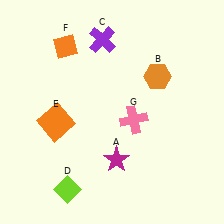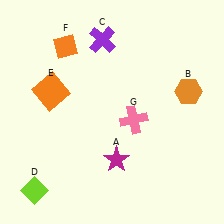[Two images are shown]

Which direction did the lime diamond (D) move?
The lime diamond (D) moved left.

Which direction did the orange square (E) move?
The orange square (E) moved up.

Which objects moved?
The objects that moved are: the orange hexagon (B), the lime diamond (D), the orange square (E).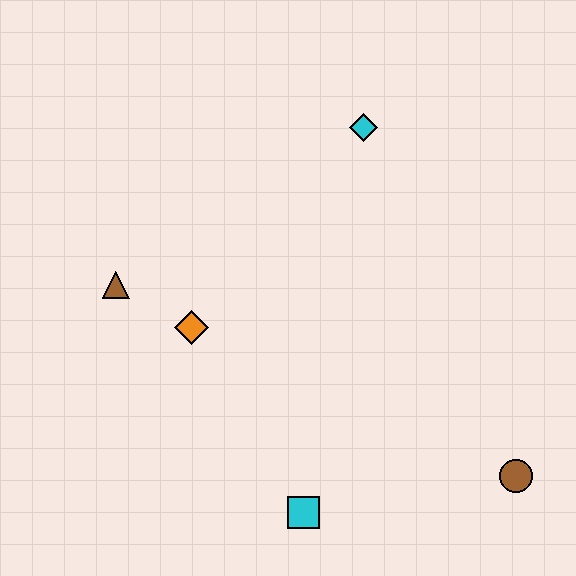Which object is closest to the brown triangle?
The orange diamond is closest to the brown triangle.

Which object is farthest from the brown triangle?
The brown circle is farthest from the brown triangle.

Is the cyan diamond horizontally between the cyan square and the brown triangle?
No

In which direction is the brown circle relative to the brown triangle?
The brown circle is to the right of the brown triangle.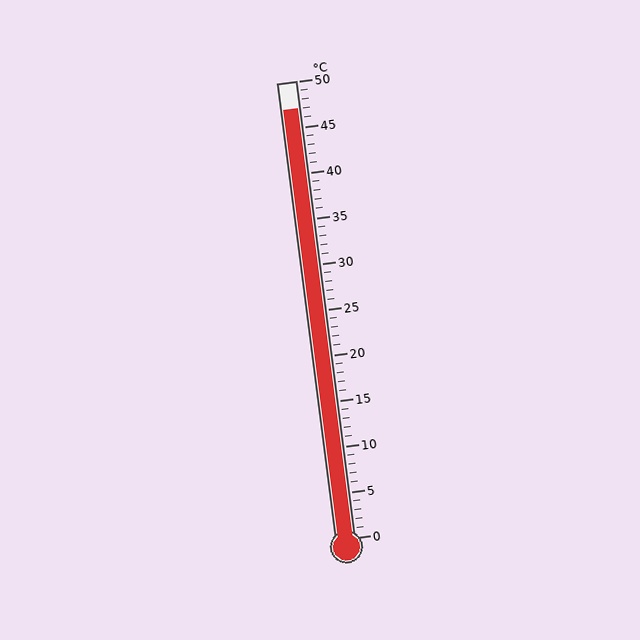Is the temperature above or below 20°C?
The temperature is above 20°C.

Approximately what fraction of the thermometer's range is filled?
The thermometer is filled to approximately 95% of its range.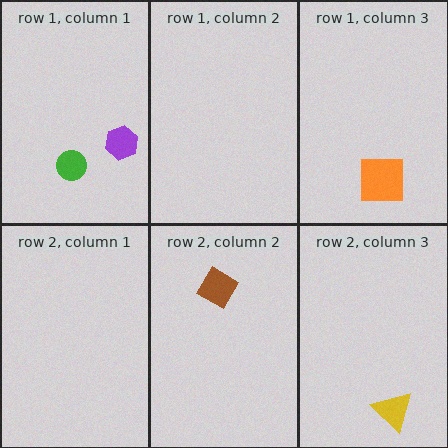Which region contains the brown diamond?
The row 2, column 2 region.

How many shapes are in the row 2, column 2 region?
1.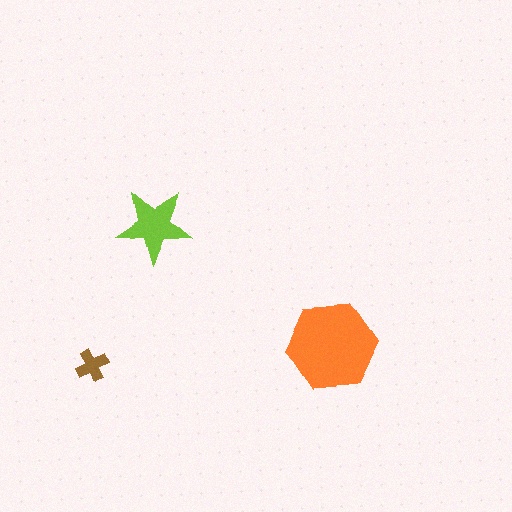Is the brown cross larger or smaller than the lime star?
Smaller.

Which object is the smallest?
The brown cross.